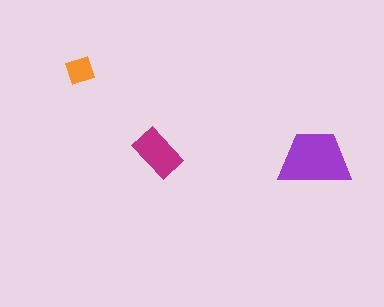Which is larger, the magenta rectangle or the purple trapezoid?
The purple trapezoid.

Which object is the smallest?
The orange diamond.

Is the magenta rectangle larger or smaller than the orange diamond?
Larger.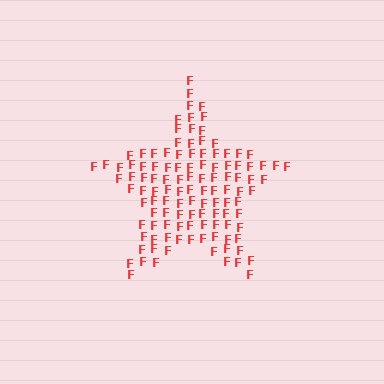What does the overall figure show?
The overall figure shows a star.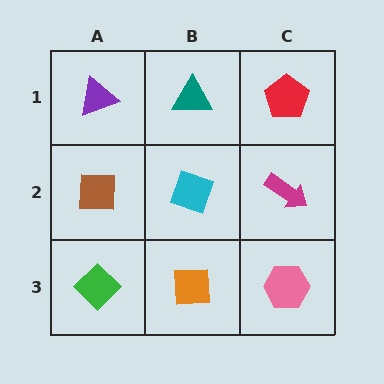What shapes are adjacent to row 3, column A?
A brown square (row 2, column A), an orange square (row 3, column B).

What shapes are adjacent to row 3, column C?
A magenta arrow (row 2, column C), an orange square (row 3, column B).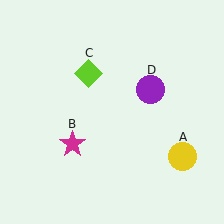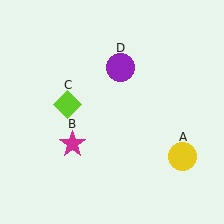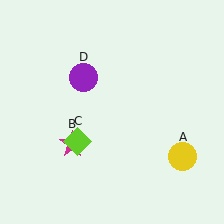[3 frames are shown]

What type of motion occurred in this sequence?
The lime diamond (object C), purple circle (object D) rotated counterclockwise around the center of the scene.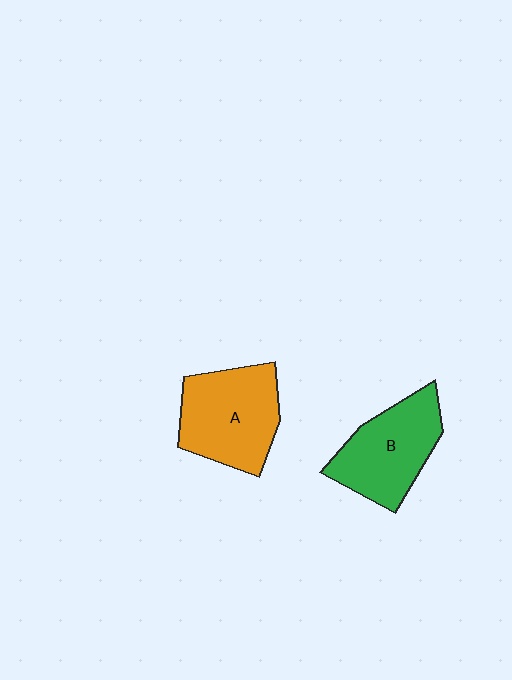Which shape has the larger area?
Shape A (orange).